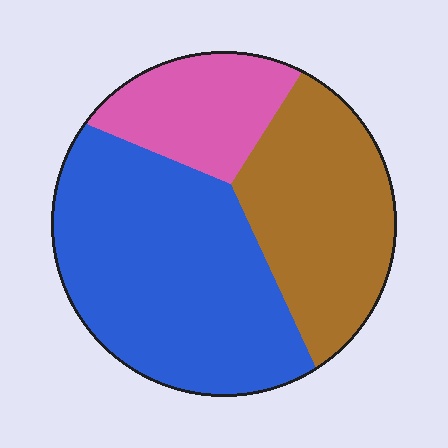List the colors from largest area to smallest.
From largest to smallest: blue, brown, pink.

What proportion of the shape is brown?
Brown covers around 30% of the shape.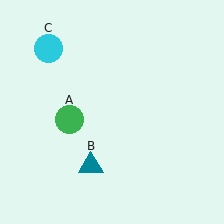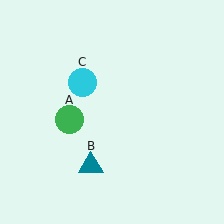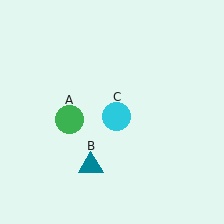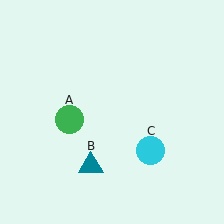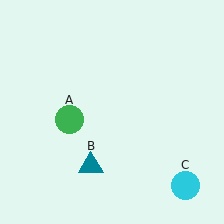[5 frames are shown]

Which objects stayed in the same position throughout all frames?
Green circle (object A) and teal triangle (object B) remained stationary.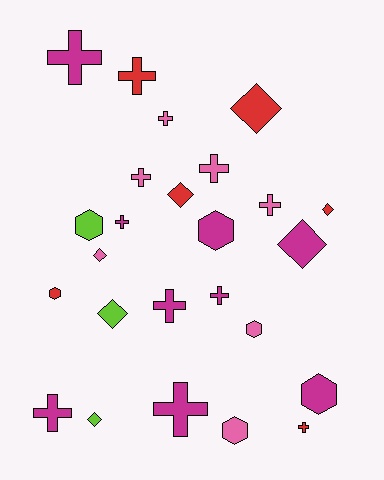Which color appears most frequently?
Magenta, with 9 objects.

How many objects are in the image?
There are 25 objects.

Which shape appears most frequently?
Cross, with 12 objects.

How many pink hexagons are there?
There are 2 pink hexagons.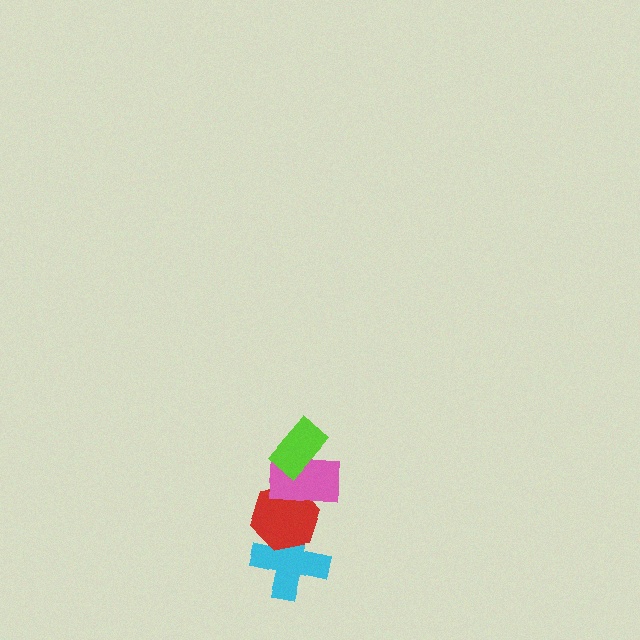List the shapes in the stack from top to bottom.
From top to bottom: the lime rectangle, the pink rectangle, the red hexagon, the cyan cross.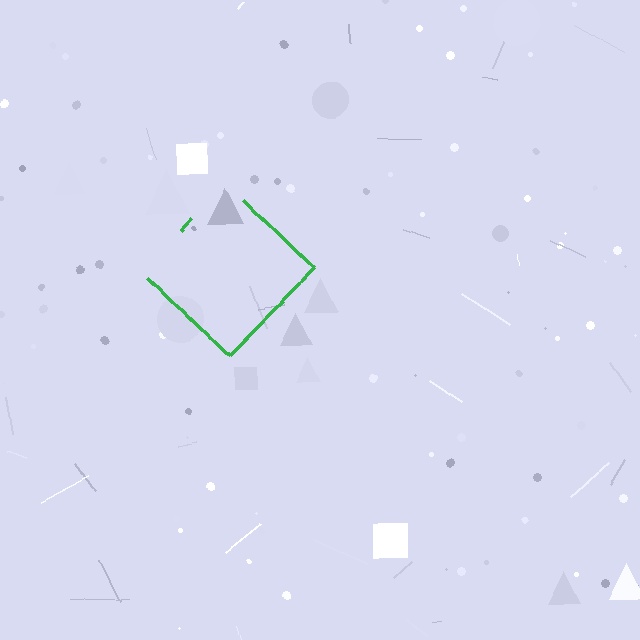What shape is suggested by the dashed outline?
The dashed outline suggests a diamond.